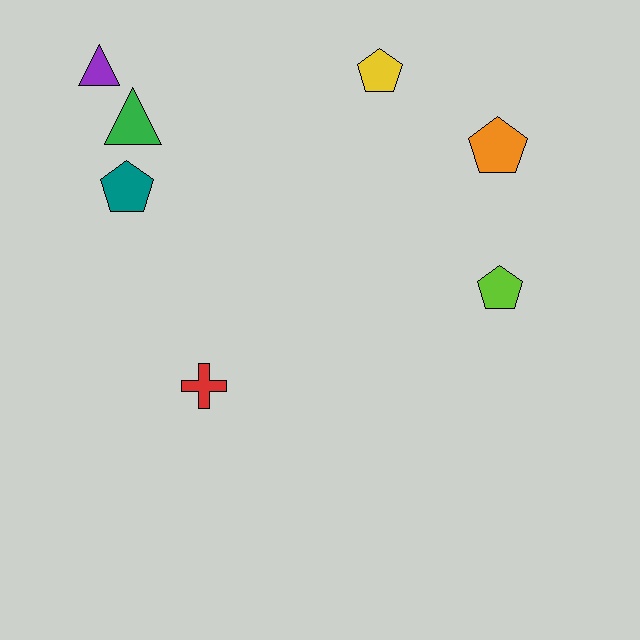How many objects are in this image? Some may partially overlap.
There are 7 objects.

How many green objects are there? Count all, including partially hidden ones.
There is 1 green object.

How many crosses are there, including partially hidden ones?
There is 1 cross.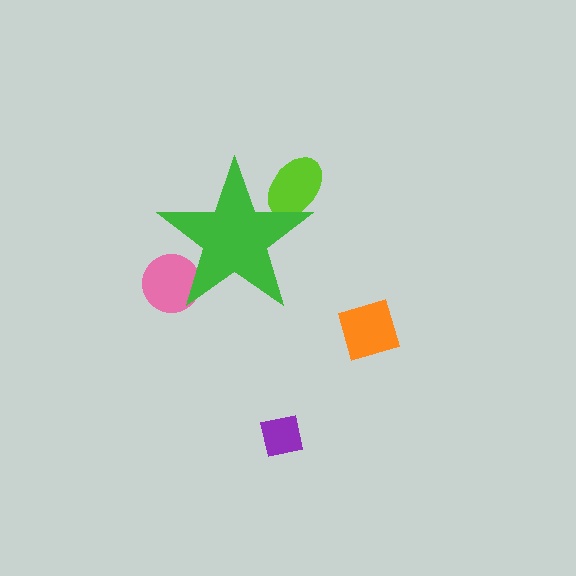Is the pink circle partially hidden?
Yes, the pink circle is partially hidden behind the green star.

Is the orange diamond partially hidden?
No, the orange diamond is fully visible.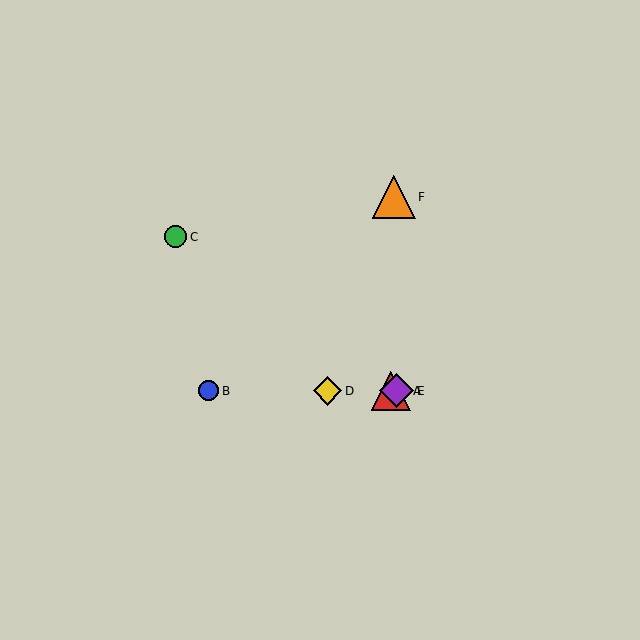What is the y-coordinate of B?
Object B is at y≈391.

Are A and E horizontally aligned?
Yes, both are at y≈391.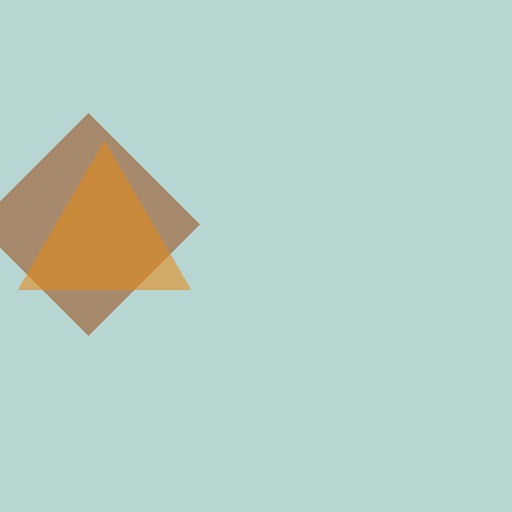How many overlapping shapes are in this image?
There are 2 overlapping shapes in the image.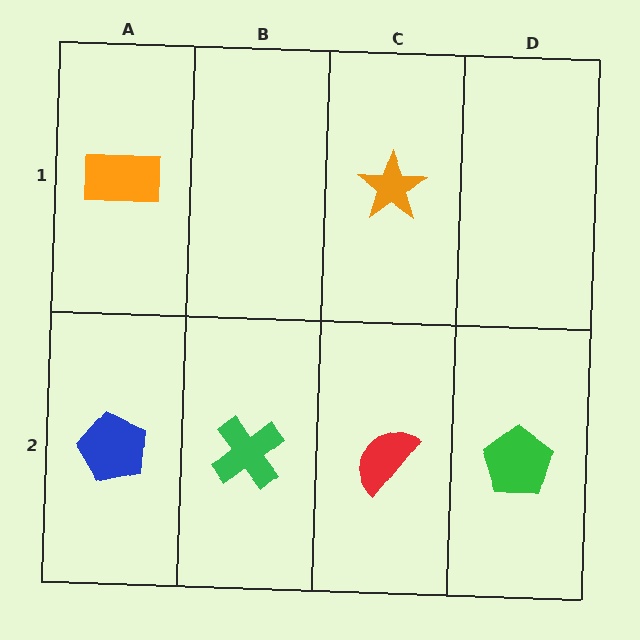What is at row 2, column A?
A blue pentagon.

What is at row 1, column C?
An orange star.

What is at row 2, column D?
A green pentagon.